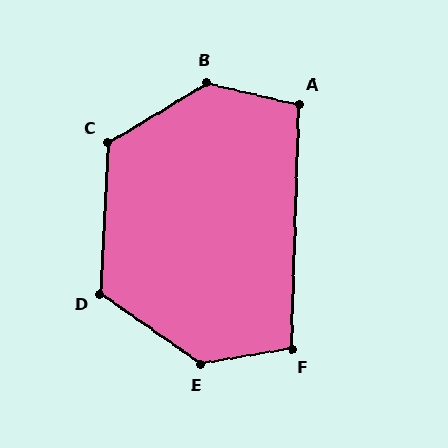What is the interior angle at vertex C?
Approximately 124 degrees (obtuse).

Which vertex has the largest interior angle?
B, at approximately 136 degrees.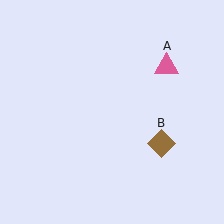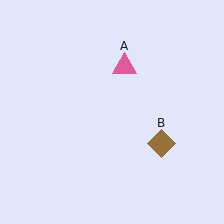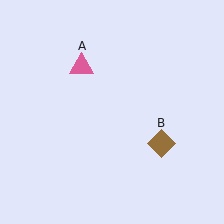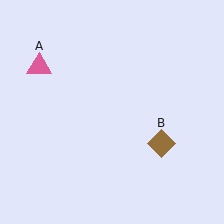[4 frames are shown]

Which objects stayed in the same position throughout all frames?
Brown diamond (object B) remained stationary.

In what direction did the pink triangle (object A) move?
The pink triangle (object A) moved left.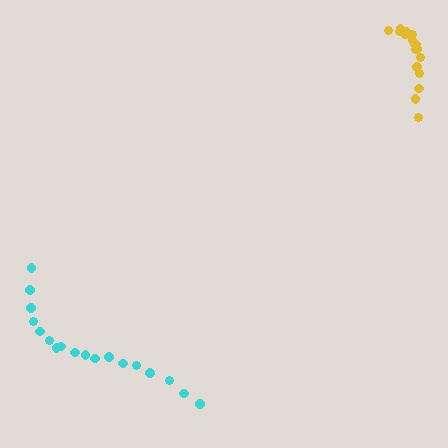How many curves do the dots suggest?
There are 2 distinct paths.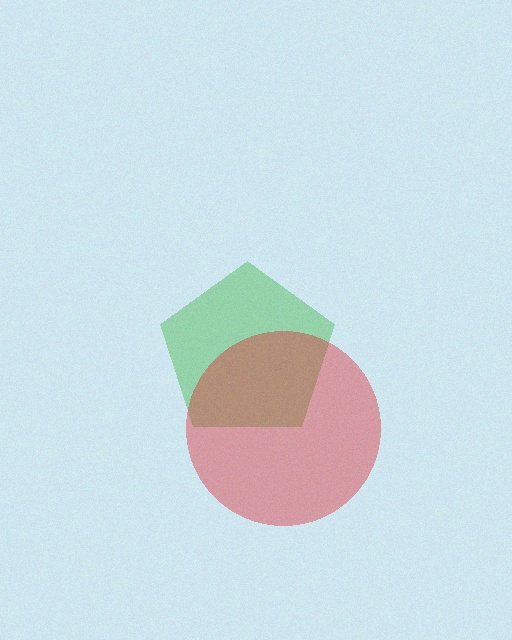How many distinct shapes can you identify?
There are 2 distinct shapes: a green pentagon, a red circle.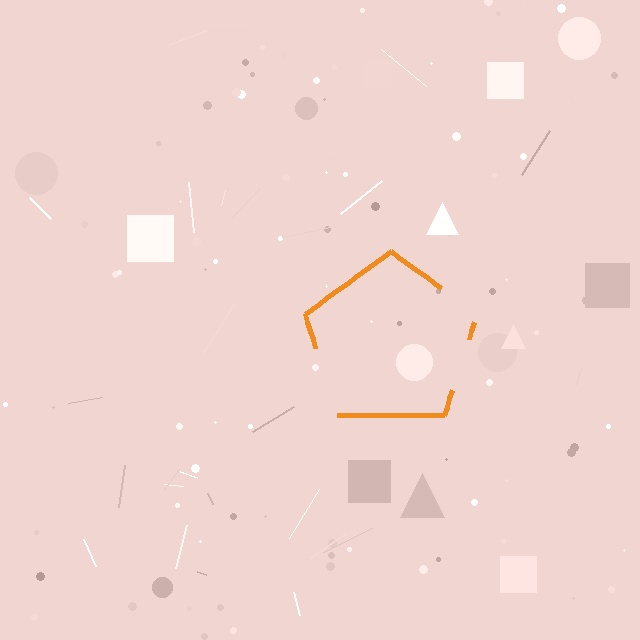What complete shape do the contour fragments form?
The contour fragments form a pentagon.